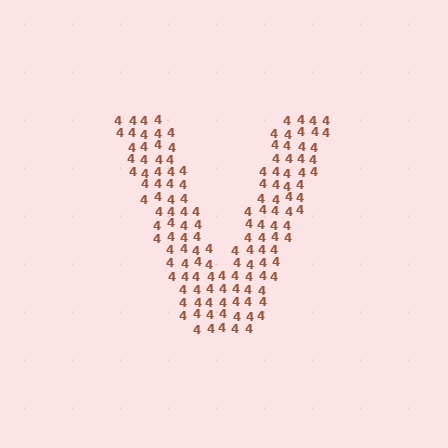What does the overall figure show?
The overall figure shows the letter V.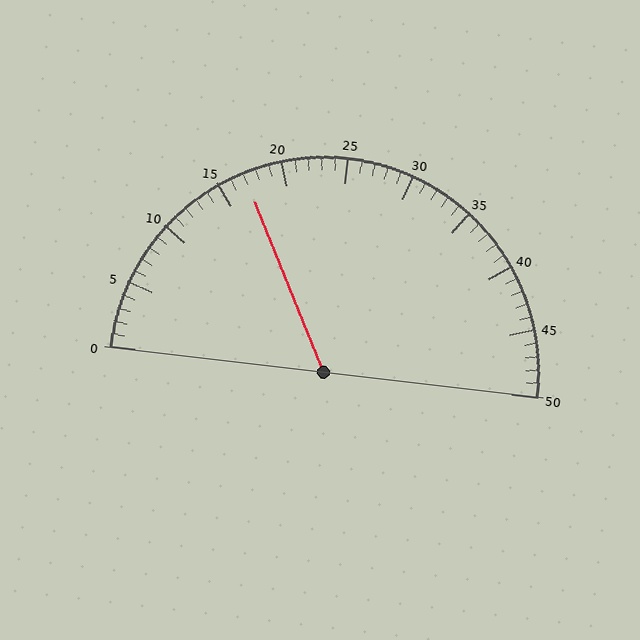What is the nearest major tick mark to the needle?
The nearest major tick mark is 15.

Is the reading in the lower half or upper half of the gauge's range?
The reading is in the lower half of the range (0 to 50).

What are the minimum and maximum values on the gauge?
The gauge ranges from 0 to 50.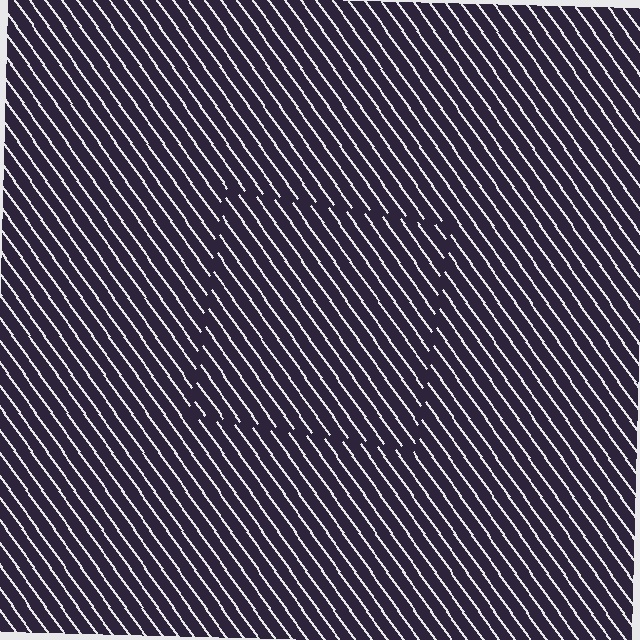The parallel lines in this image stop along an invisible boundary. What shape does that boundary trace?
An illusory square. The interior of the shape contains the same grating, shifted by half a period — the contour is defined by the phase discontinuity where line-ends from the inner and outer gratings abut.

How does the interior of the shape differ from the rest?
The interior of the shape contains the same grating, shifted by half a period — the contour is defined by the phase discontinuity where line-ends from the inner and outer gratings abut.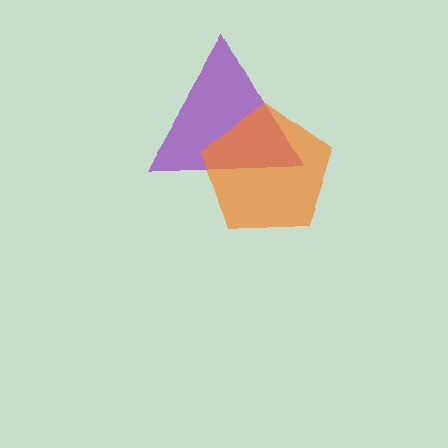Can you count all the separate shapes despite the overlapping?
Yes, there are 2 separate shapes.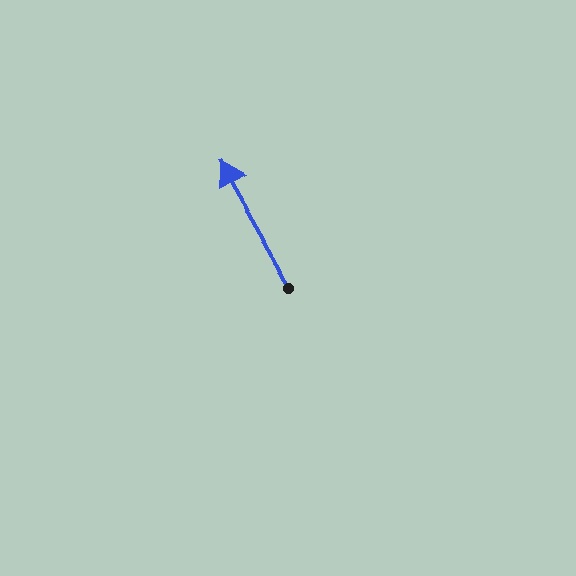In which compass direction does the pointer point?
Northwest.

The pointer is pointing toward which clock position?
Roughly 11 o'clock.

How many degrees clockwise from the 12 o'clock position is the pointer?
Approximately 331 degrees.